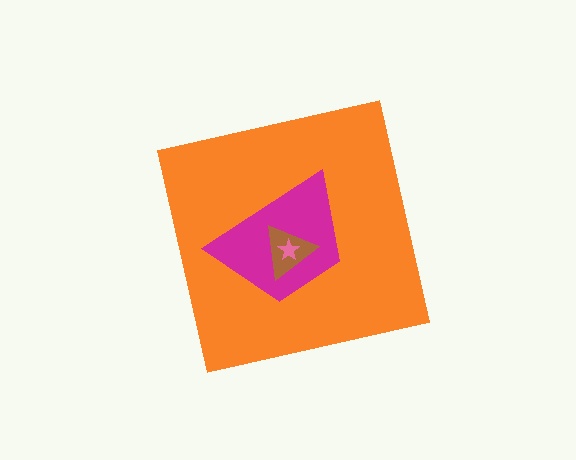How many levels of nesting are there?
4.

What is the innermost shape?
The pink star.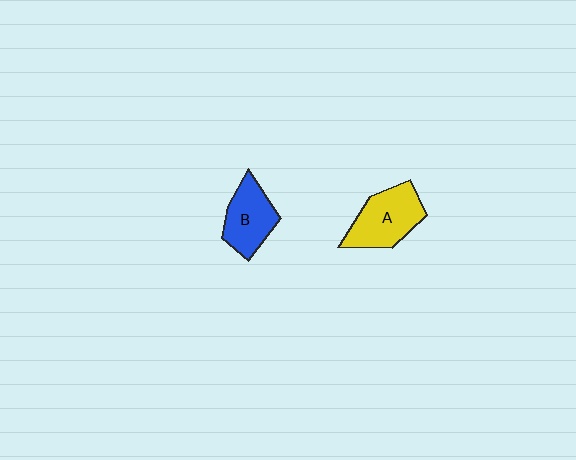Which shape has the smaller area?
Shape B (blue).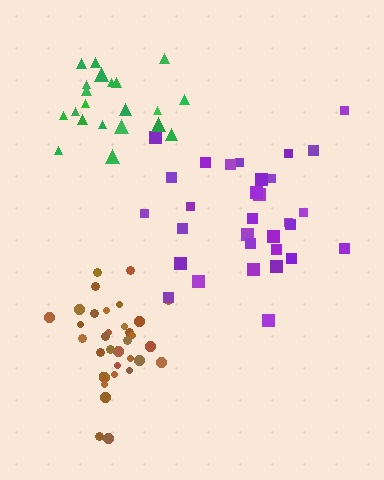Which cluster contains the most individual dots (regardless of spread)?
Brown (35).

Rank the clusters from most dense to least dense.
brown, green, purple.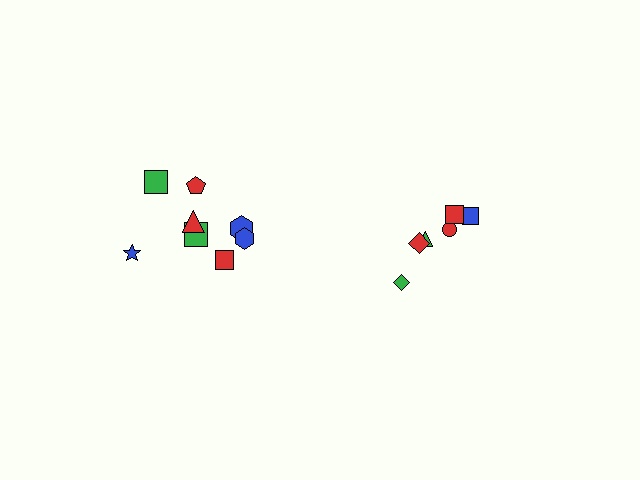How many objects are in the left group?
There are 8 objects.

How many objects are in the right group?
There are 6 objects.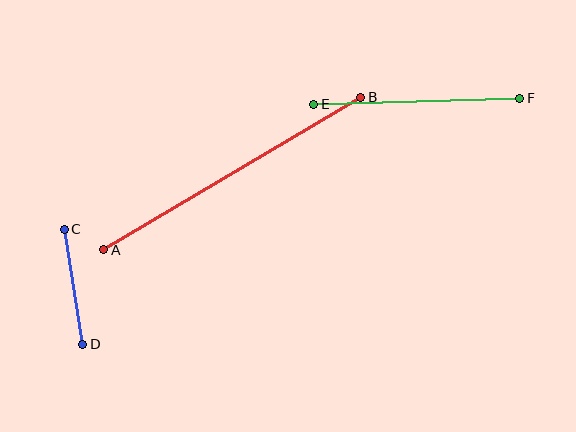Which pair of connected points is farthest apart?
Points A and B are farthest apart.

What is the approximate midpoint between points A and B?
The midpoint is at approximately (232, 173) pixels.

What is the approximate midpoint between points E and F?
The midpoint is at approximately (417, 101) pixels.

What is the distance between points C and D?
The distance is approximately 116 pixels.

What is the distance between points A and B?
The distance is approximately 299 pixels.